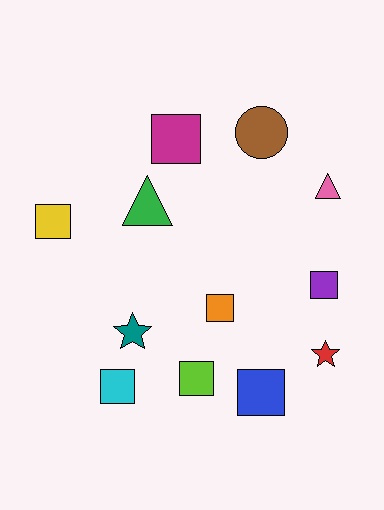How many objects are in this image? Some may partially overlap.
There are 12 objects.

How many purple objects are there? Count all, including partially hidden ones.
There is 1 purple object.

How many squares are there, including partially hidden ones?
There are 7 squares.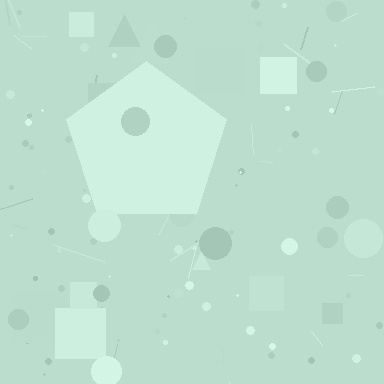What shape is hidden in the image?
A pentagon is hidden in the image.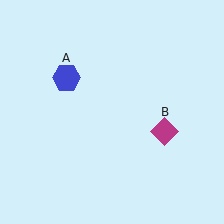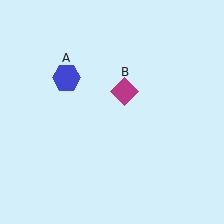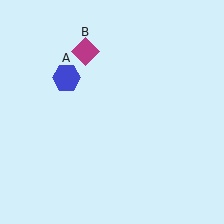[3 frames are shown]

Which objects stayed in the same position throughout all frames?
Blue hexagon (object A) remained stationary.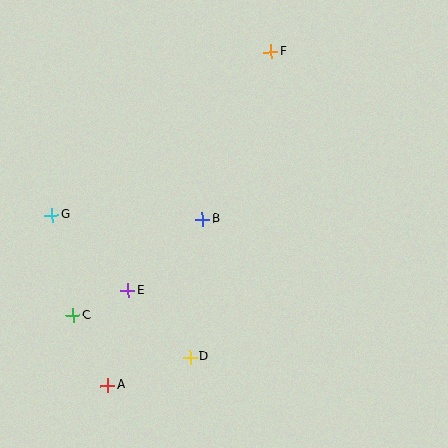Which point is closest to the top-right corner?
Point F is closest to the top-right corner.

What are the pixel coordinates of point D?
Point D is at (190, 357).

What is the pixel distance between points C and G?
The distance between C and G is 103 pixels.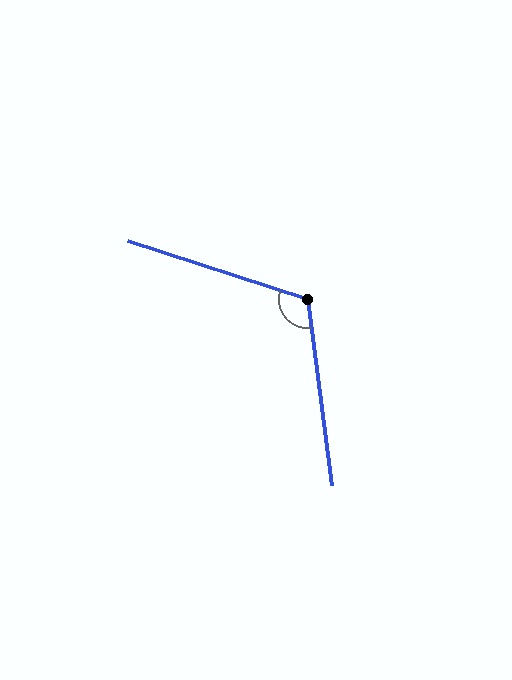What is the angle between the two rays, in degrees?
Approximately 115 degrees.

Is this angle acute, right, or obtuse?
It is obtuse.